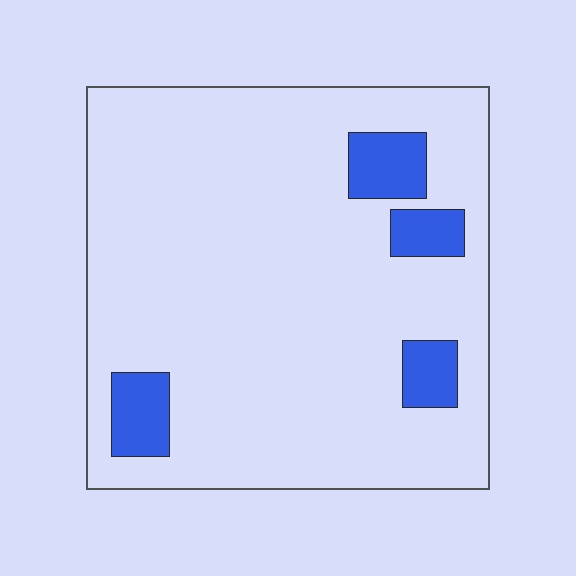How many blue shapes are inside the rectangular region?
4.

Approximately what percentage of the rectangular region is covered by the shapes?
Approximately 10%.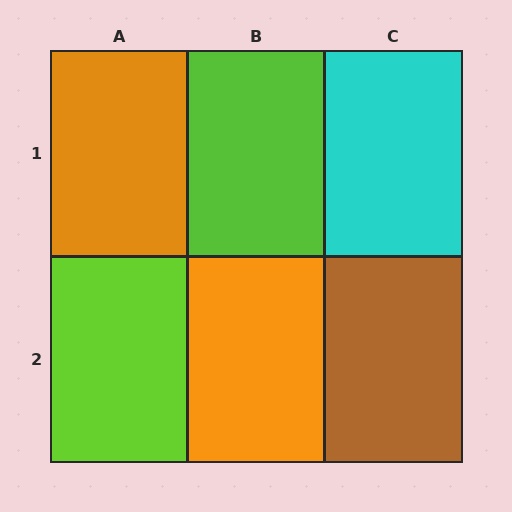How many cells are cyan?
1 cell is cyan.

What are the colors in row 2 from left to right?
Lime, orange, brown.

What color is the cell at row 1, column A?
Orange.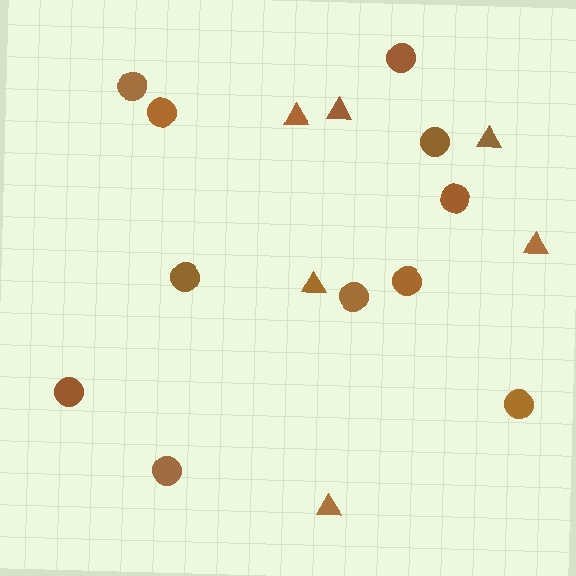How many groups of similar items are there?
There are 2 groups: one group of triangles (6) and one group of circles (11).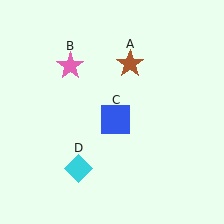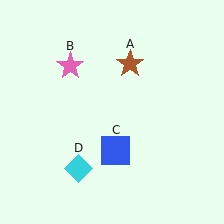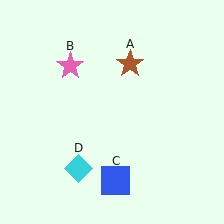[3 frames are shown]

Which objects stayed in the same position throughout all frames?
Brown star (object A) and pink star (object B) and cyan diamond (object D) remained stationary.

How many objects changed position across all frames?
1 object changed position: blue square (object C).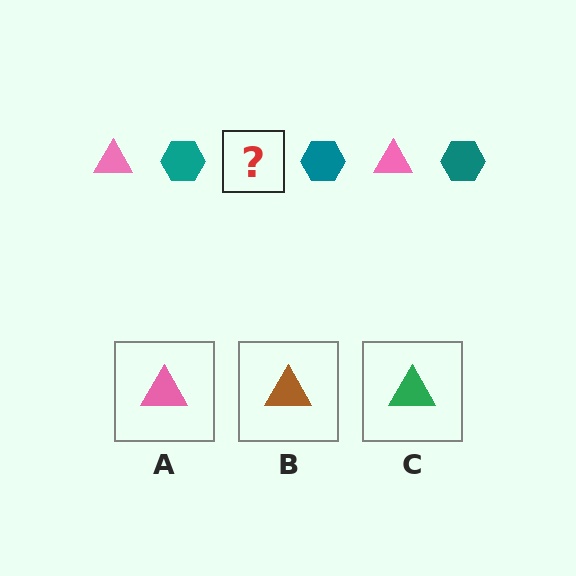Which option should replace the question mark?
Option A.